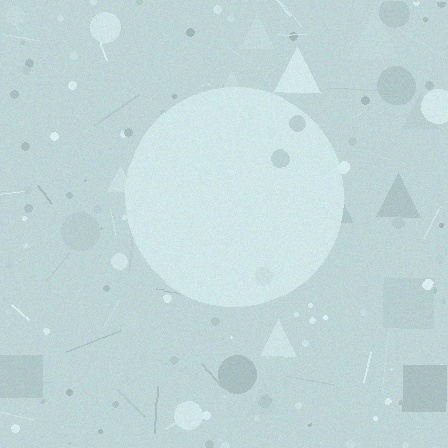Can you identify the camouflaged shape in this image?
The camouflaged shape is a circle.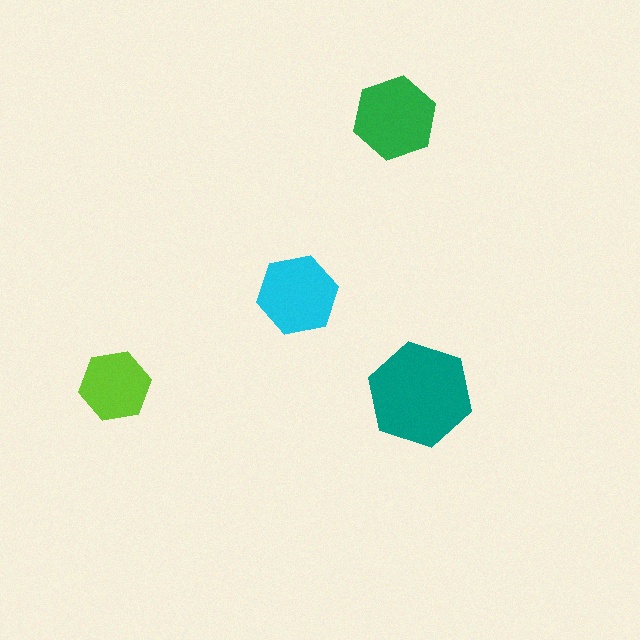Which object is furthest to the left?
The lime hexagon is leftmost.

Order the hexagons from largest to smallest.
the teal one, the green one, the cyan one, the lime one.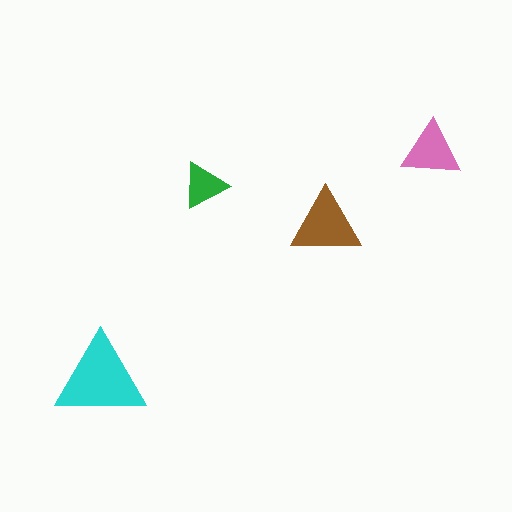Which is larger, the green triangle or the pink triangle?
The pink one.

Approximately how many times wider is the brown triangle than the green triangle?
About 1.5 times wider.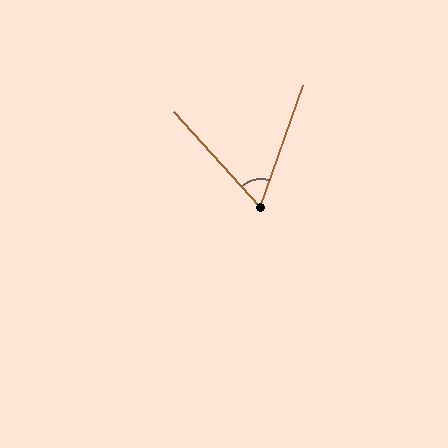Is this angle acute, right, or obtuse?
It is acute.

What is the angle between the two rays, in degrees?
Approximately 62 degrees.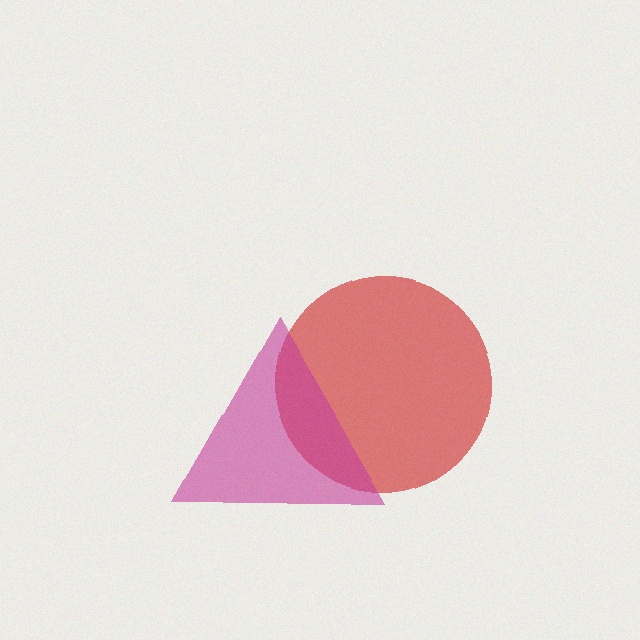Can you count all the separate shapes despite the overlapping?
Yes, there are 2 separate shapes.